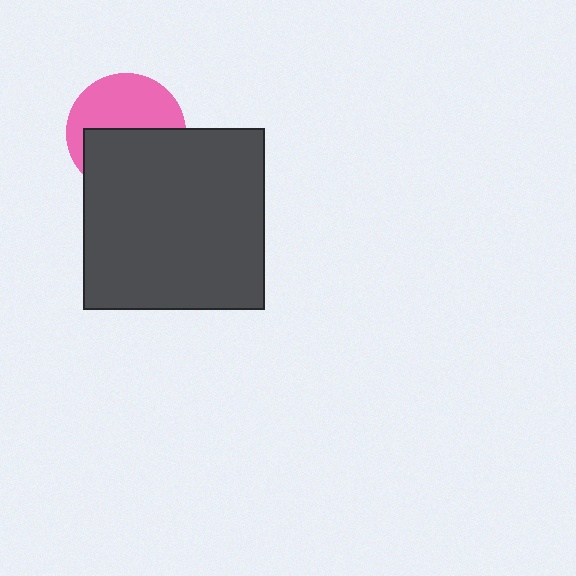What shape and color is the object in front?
The object in front is a dark gray square.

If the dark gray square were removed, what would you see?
You would see the complete pink circle.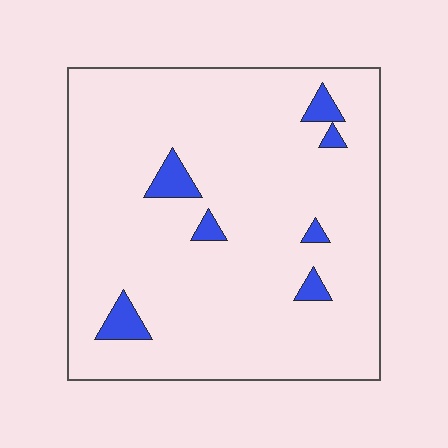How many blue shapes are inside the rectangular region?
7.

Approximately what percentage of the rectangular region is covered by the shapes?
Approximately 5%.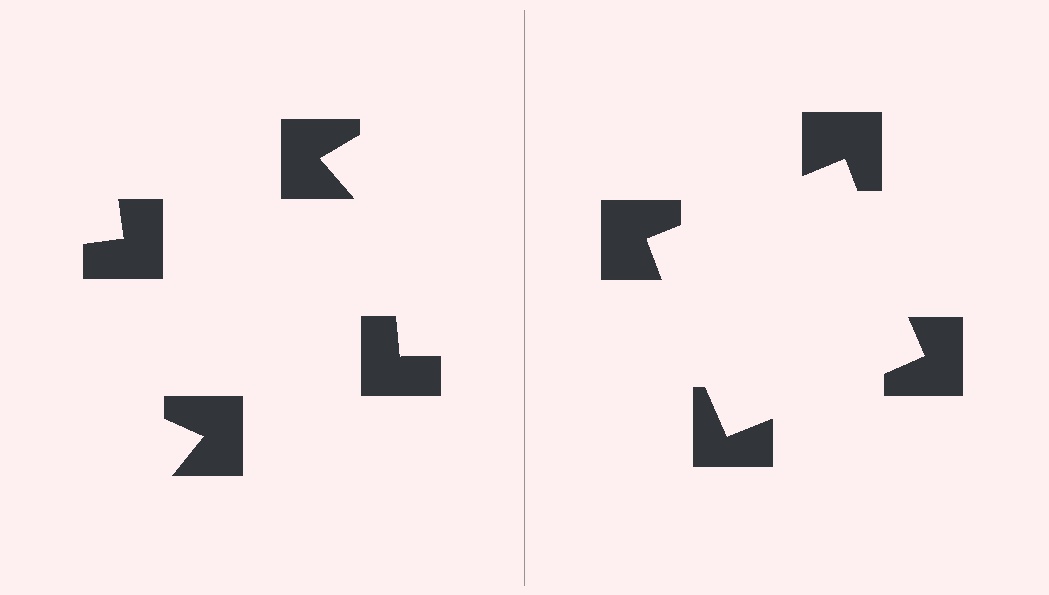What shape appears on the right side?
An illusory square.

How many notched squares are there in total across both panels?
8 — 4 on each side.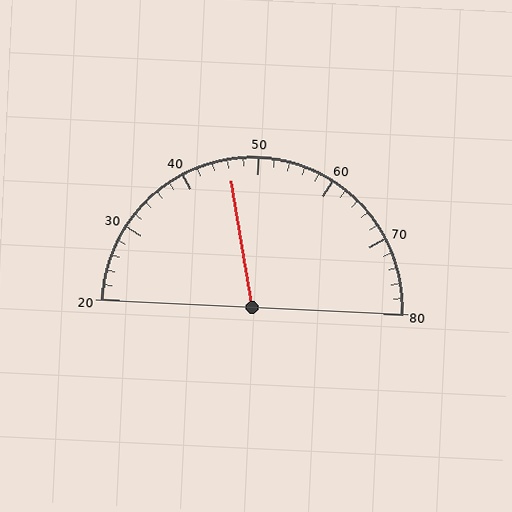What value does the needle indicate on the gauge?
The needle indicates approximately 46.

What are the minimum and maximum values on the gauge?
The gauge ranges from 20 to 80.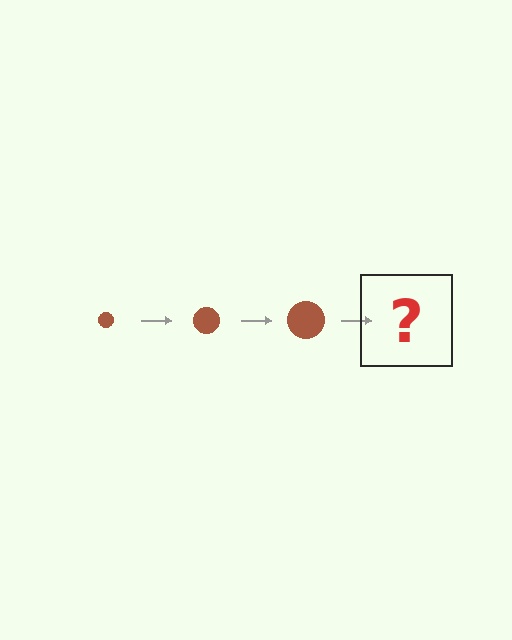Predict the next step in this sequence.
The next step is a brown circle, larger than the previous one.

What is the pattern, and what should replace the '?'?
The pattern is that the circle gets progressively larger each step. The '?' should be a brown circle, larger than the previous one.